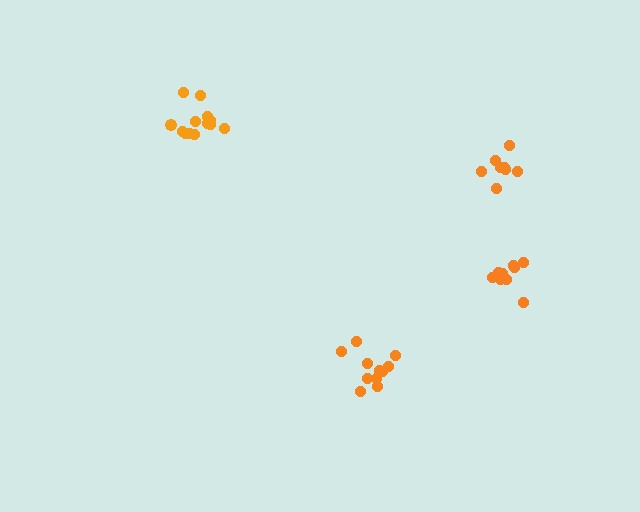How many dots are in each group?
Group 1: 11 dots, Group 2: 14 dots, Group 3: 8 dots, Group 4: 10 dots (43 total).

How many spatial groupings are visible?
There are 4 spatial groupings.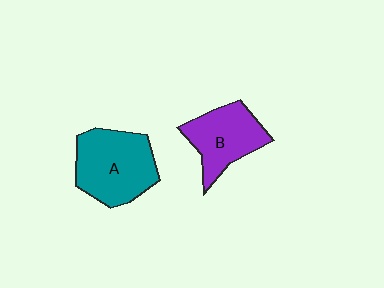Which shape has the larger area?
Shape A (teal).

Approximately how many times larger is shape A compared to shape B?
Approximately 1.3 times.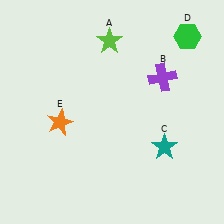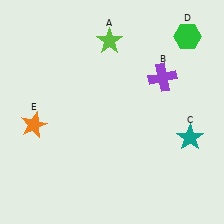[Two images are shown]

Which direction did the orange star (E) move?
The orange star (E) moved left.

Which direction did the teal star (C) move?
The teal star (C) moved right.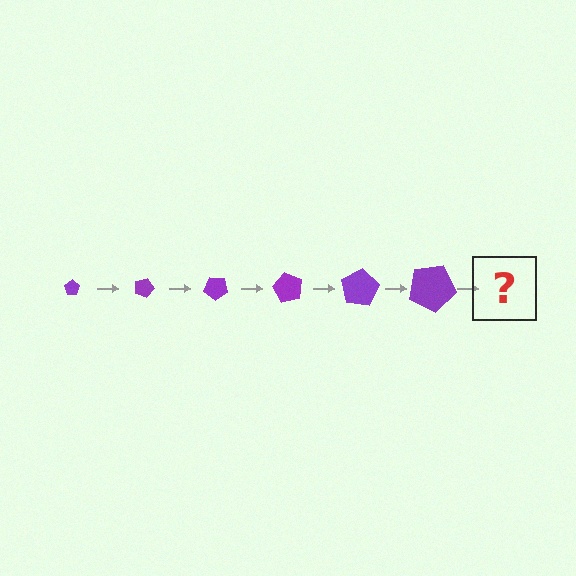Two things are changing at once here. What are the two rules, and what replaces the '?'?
The two rules are that the pentagon grows larger each step and it rotates 20 degrees each step. The '?' should be a pentagon, larger than the previous one and rotated 120 degrees from the start.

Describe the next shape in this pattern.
It should be a pentagon, larger than the previous one and rotated 120 degrees from the start.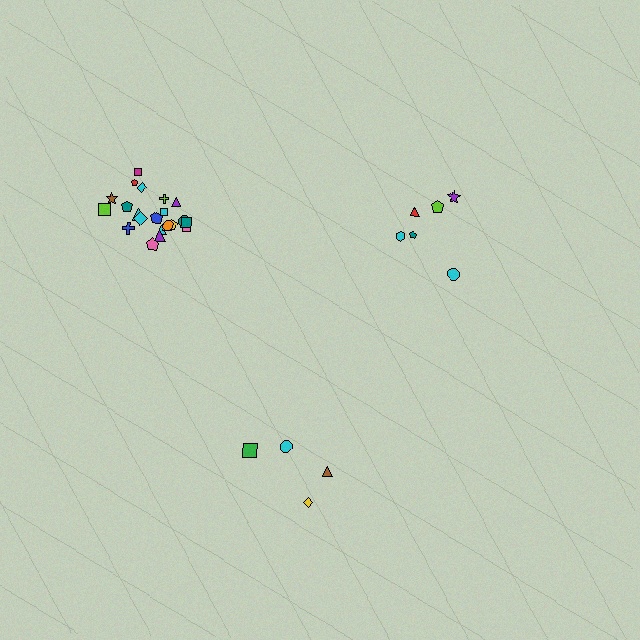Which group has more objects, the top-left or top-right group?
The top-left group.